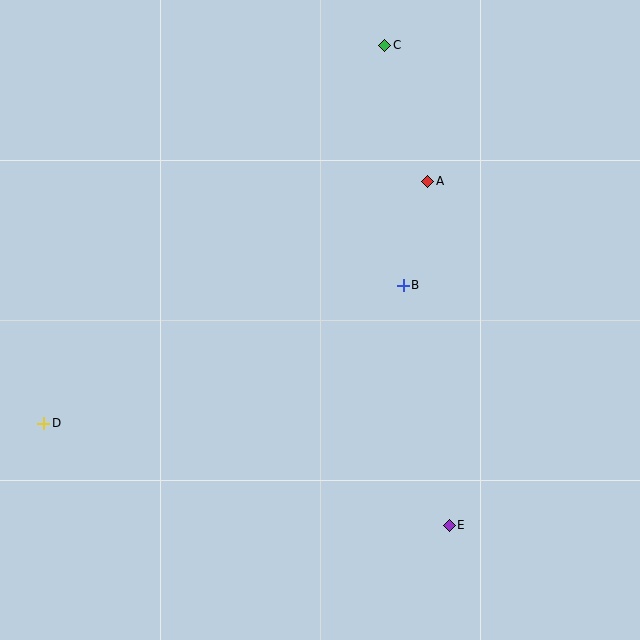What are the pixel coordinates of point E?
Point E is at (449, 526).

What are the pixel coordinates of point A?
Point A is at (428, 181).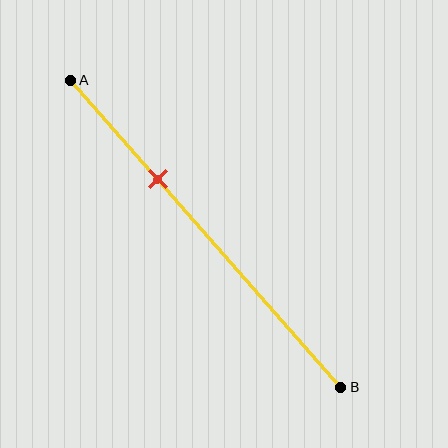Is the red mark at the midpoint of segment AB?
No, the mark is at about 30% from A, not at the 50% midpoint.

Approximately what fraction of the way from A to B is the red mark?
The red mark is approximately 30% of the way from A to B.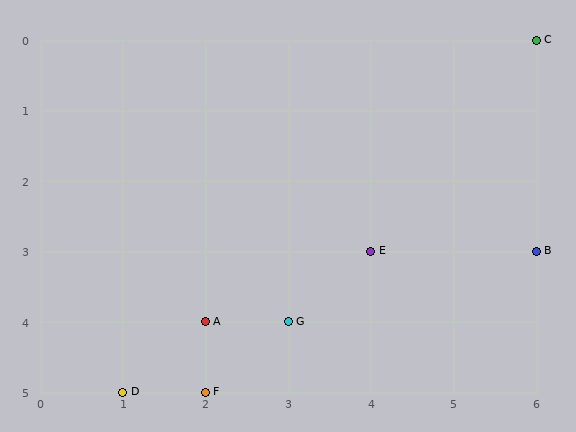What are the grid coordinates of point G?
Point G is at grid coordinates (3, 4).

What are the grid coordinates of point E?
Point E is at grid coordinates (4, 3).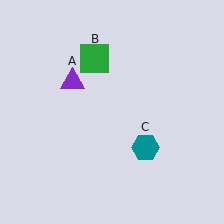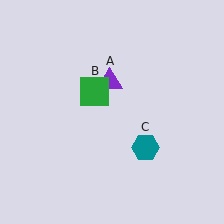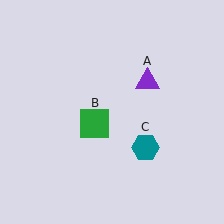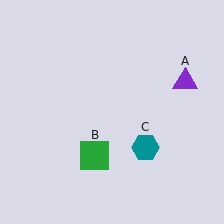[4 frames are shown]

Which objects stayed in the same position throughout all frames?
Teal hexagon (object C) remained stationary.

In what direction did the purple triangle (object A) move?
The purple triangle (object A) moved right.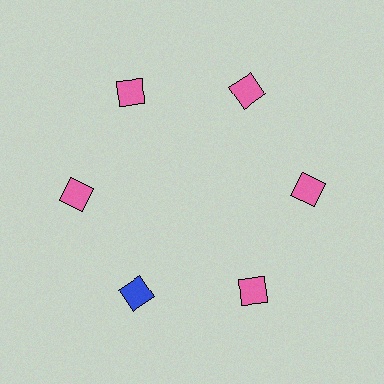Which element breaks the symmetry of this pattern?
The blue square at roughly the 7 o'clock position breaks the symmetry. All other shapes are pink squares.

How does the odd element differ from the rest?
It has a different color: blue instead of pink.